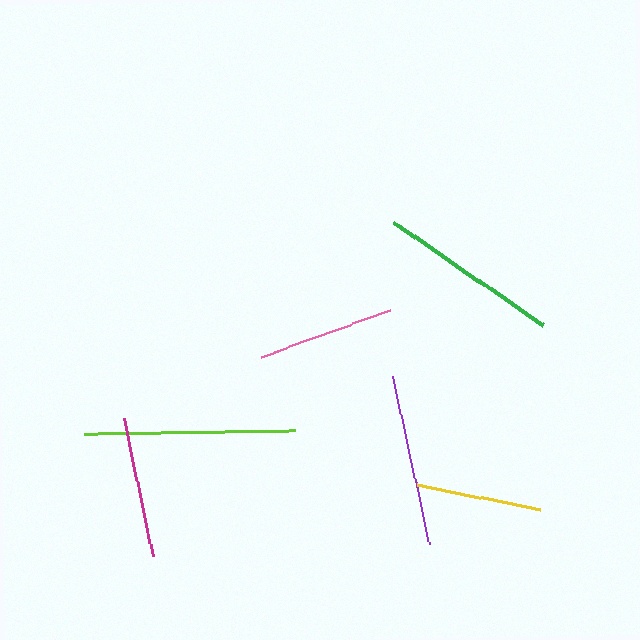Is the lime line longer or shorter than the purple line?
The lime line is longer than the purple line.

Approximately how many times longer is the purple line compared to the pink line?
The purple line is approximately 1.3 times the length of the pink line.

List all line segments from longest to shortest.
From longest to shortest: lime, green, purple, magenta, pink, yellow.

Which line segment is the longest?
The lime line is the longest at approximately 212 pixels.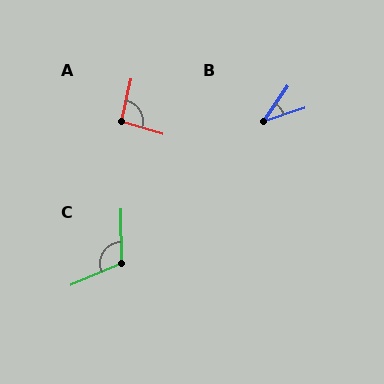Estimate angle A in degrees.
Approximately 95 degrees.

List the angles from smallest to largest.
B (37°), A (95°), C (113°).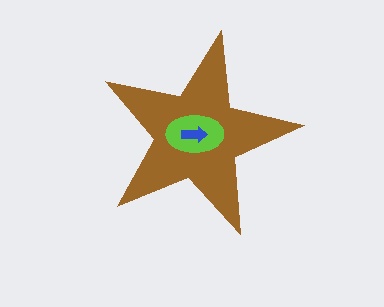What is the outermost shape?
The brown star.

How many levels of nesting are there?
3.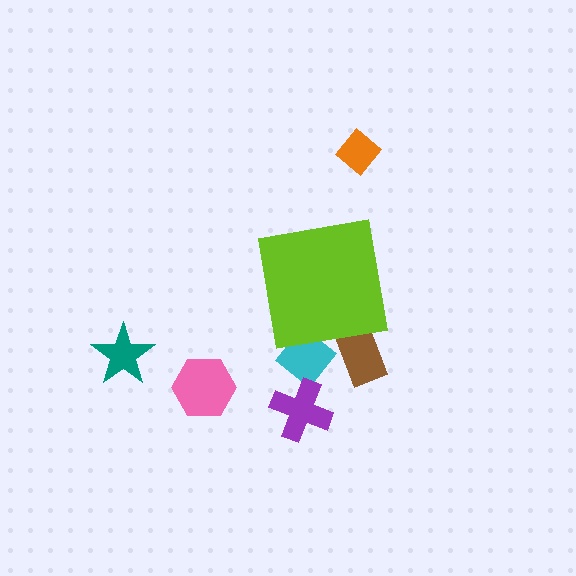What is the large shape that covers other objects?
A lime square.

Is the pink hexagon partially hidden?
No, the pink hexagon is fully visible.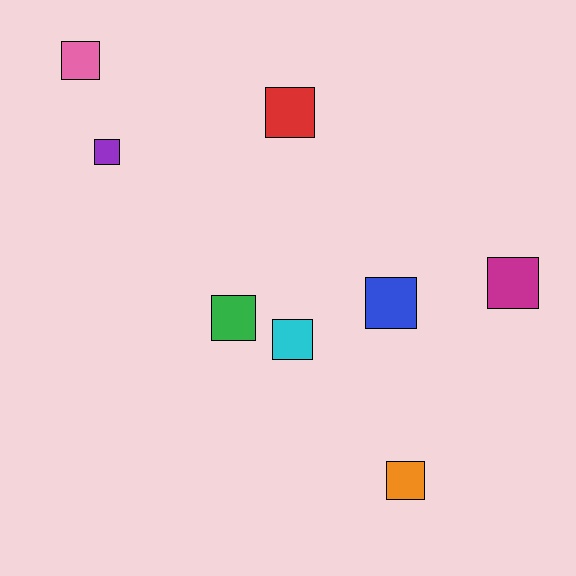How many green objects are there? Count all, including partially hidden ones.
There is 1 green object.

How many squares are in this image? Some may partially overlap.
There are 8 squares.